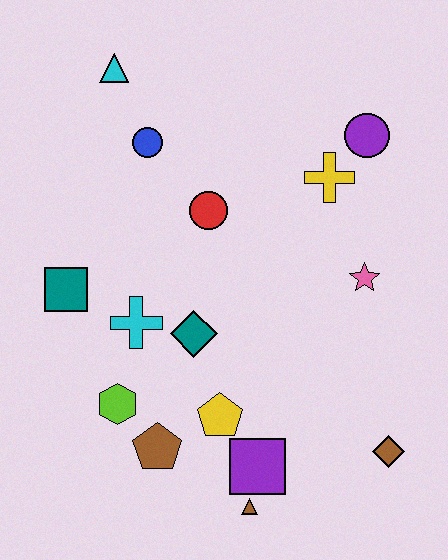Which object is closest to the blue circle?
The cyan triangle is closest to the blue circle.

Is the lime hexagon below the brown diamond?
No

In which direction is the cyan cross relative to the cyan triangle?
The cyan cross is below the cyan triangle.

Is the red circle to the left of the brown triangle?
Yes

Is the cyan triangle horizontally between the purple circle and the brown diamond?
No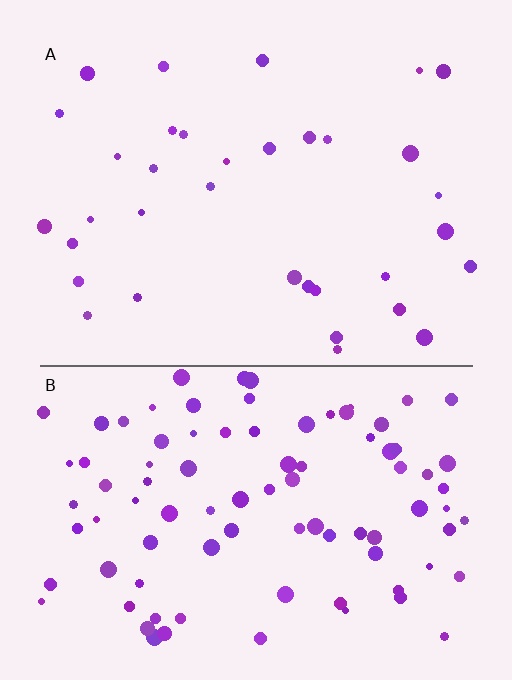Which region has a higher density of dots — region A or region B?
B (the bottom).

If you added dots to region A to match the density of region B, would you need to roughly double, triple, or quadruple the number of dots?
Approximately triple.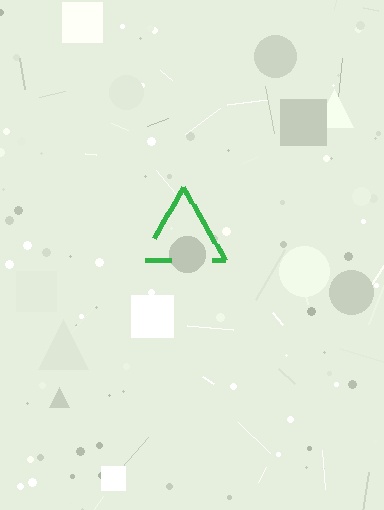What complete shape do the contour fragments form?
The contour fragments form a triangle.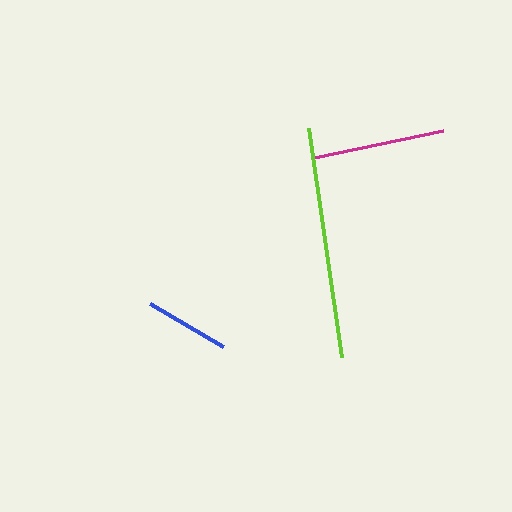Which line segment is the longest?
The lime line is the longest at approximately 231 pixels.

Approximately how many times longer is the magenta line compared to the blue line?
The magenta line is approximately 1.5 times the length of the blue line.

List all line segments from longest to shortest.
From longest to shortest: lime, magenta, blue.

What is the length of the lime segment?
The lime segment is approximately 231 pixels long.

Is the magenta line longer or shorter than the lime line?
The lime line is longer than the magenta line.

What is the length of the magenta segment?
The magenta segment is approximately 131 pixels long.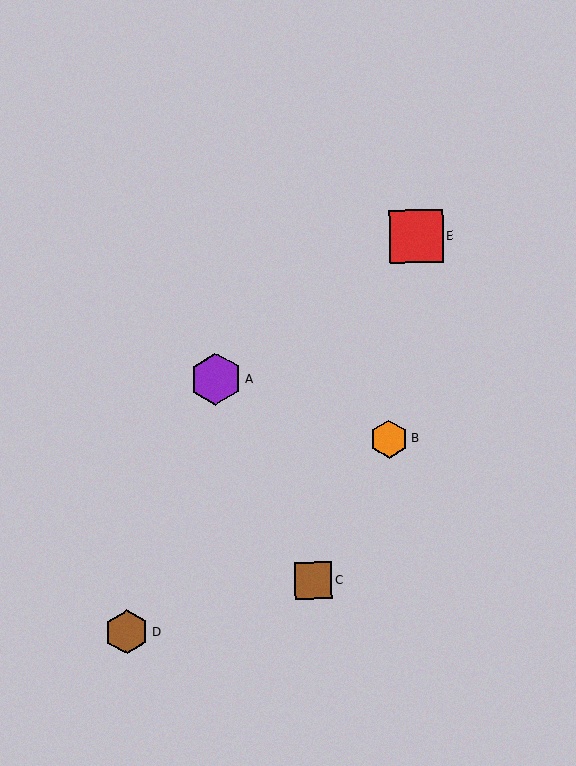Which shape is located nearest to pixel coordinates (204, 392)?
The purple hexagon (labeled A) at (216, 379) is nearest to that location.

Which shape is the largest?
The red square (labeled E) is the largest.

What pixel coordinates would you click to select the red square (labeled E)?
Click at (416, 236) to select the red square E.